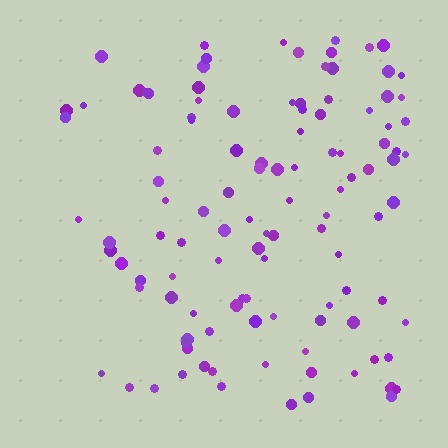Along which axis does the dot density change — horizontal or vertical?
Horizontal.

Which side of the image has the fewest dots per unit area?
The left.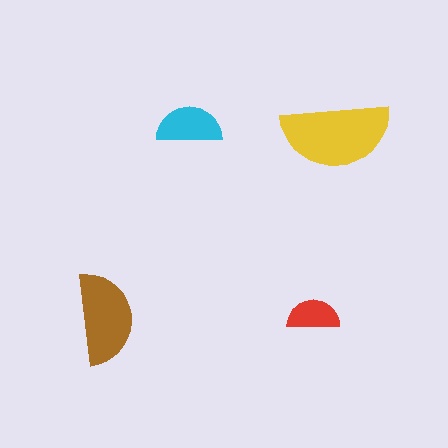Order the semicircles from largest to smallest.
the yellow one, the brown one, the cyan one, the red one.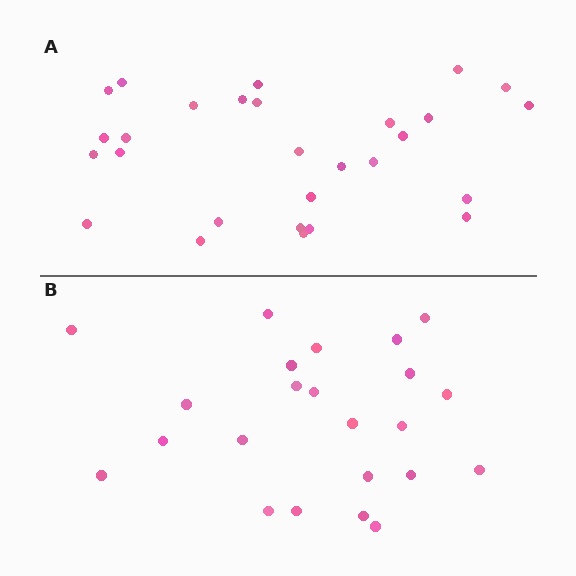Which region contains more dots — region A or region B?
Region A (the top region) has more dots.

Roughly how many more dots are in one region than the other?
Region A has about 5 more dots than region B.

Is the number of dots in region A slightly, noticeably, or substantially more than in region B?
Region A has only slightly more — the two regions are fairly close. The ratio is roughly 1.2 to 1.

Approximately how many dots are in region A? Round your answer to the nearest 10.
About 30 dots. (The exact count is 28, which rounds to 30.)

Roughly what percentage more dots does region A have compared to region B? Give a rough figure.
About 20% more.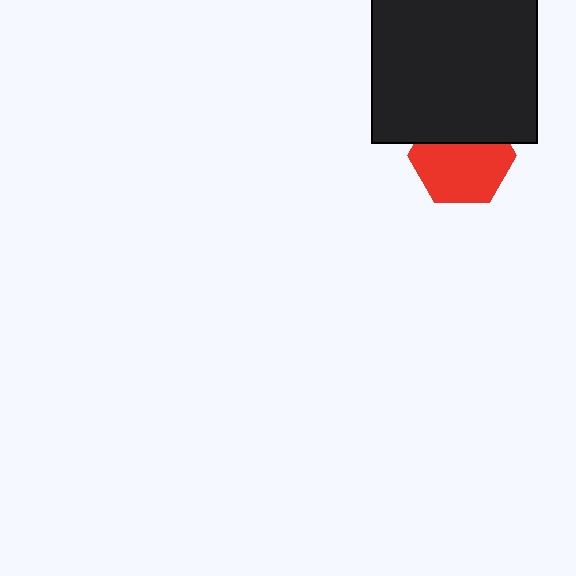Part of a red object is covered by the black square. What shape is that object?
It is a hexagon.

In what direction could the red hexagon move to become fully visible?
The red hexagon could move down. That would shift it out from behind the black square entirely.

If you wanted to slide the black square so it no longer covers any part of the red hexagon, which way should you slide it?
Slide it up — that is the most direct way to separate the two shapes.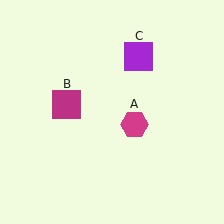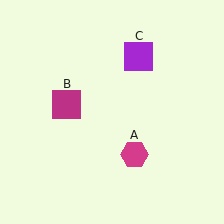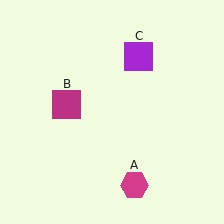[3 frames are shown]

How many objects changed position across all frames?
1 object changed position: magenta hexagon (object A).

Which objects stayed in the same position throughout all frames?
Magenta square (object B) and purple square (object C) remained stationary.